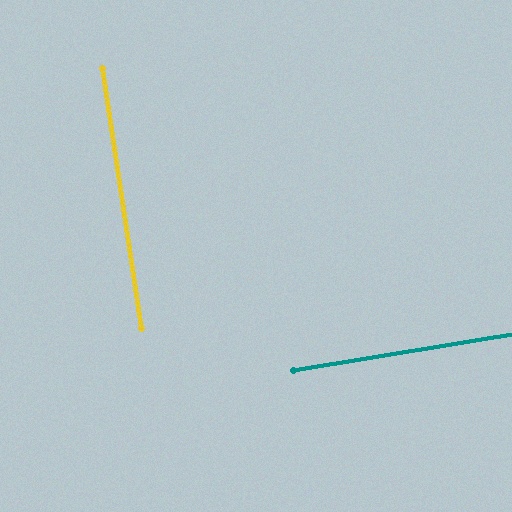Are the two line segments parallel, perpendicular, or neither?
Perpendicular — they meet at approximately 89°.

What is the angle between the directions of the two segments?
Approximately 89 degrees.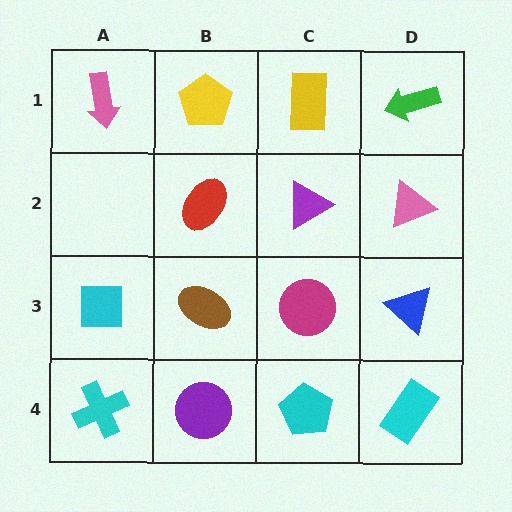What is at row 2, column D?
A pink triangle.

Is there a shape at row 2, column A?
No, that cell is empty.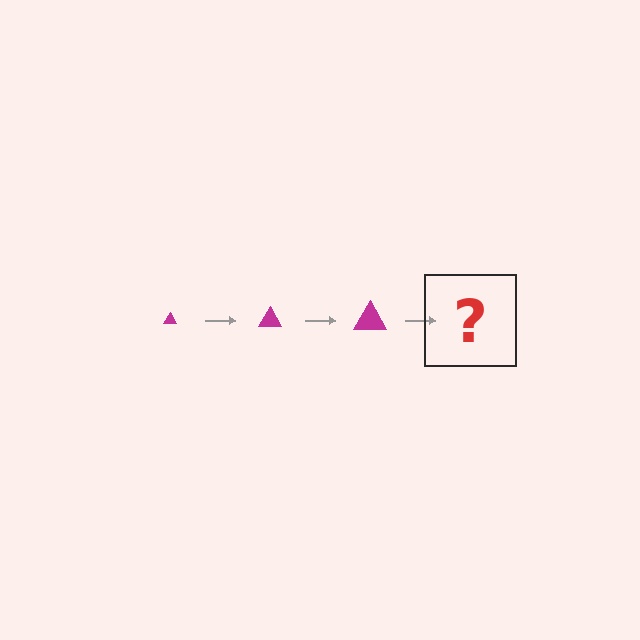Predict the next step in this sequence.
The next step is a magenta triangle, larger than the previous one.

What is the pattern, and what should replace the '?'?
The pattern is that the triangle gets progressively larger each step. The '?' should be a magenta triangle, larger than the previous one.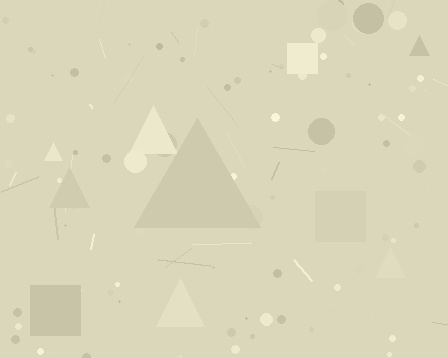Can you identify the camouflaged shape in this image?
The camouflaged shape is a triangle.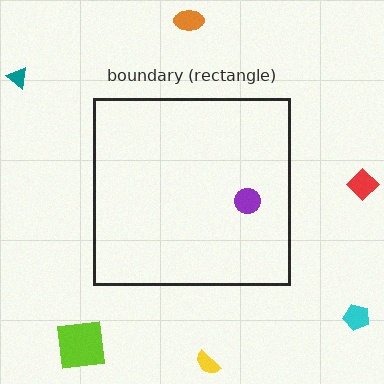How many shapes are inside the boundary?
1 inside, 6 outside.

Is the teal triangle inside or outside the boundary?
Outside.